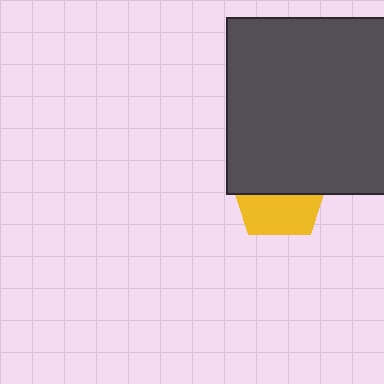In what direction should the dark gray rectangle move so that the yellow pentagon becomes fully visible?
The dark gray rectangle should move up. That is the shortest direction to clear the overlap and leave the yellow pentagon fully visible.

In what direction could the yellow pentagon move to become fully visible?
The yellow pentagon could move down. That would shift it out from behind the dark gray rectangle entirely.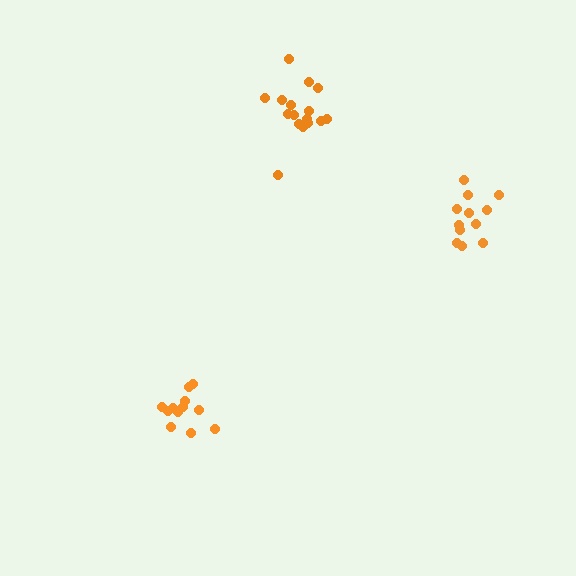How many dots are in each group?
Group 1: 12 dots, Group 2: 12 dots, Group 3: 16 dots (40 total).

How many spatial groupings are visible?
There are 3 spatial groupings.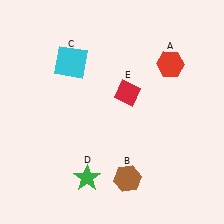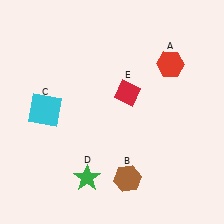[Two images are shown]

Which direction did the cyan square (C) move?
The cyan square (C) moved down.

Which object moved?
The cyan square (C) moved down.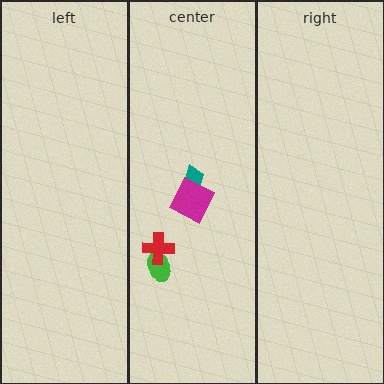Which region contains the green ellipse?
The center region.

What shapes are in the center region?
The green ellipse, the red cross, the teal trapezoid, the magenta square.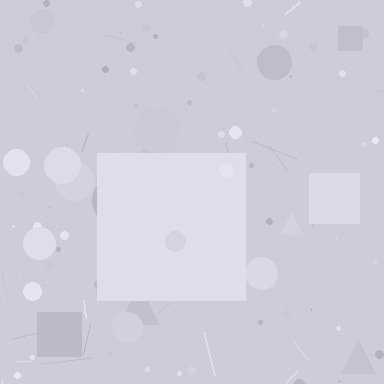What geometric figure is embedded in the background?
A square is embedded in the background.